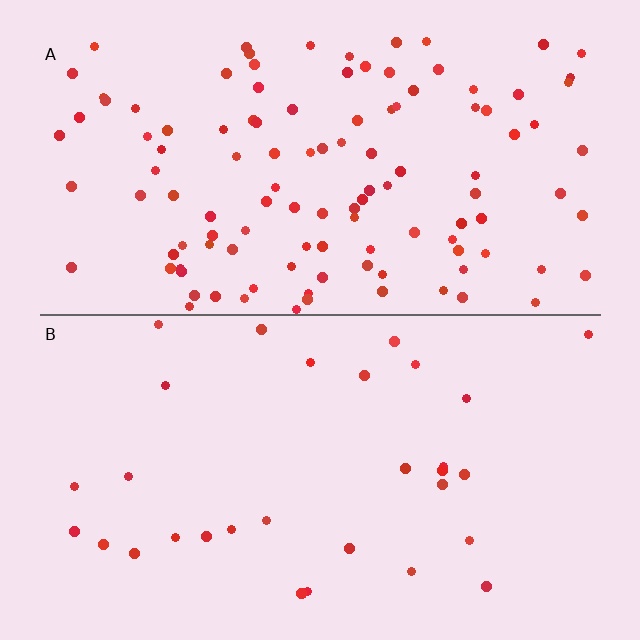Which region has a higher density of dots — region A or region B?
A (the top).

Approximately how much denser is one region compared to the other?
Approximately 3.6× — region A over region B.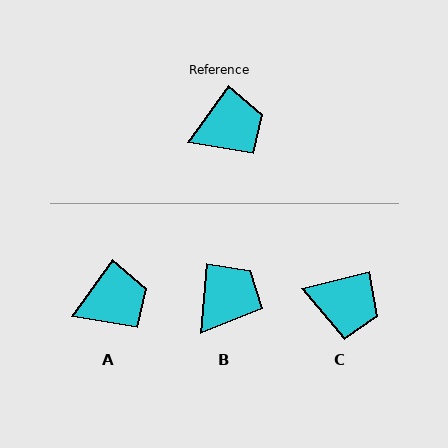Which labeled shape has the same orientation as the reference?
A.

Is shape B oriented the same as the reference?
No, it is off by about 31 degrees.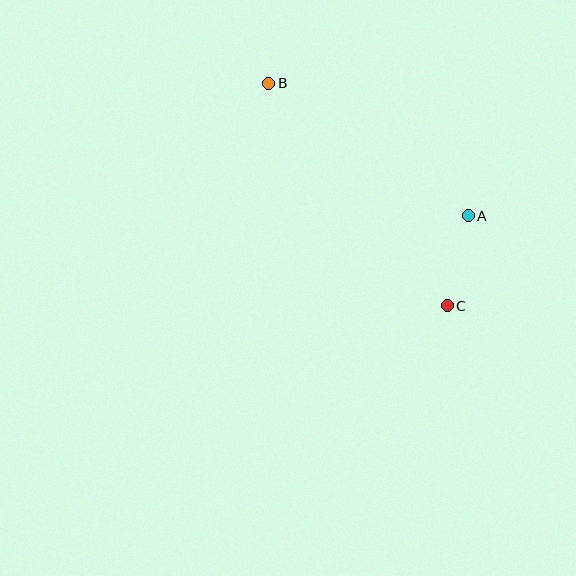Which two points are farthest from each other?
Points B and C are farthest from each other.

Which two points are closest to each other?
Points A and C are closest to each other.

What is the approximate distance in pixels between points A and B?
The distance between A and B is approximately 239 pixels.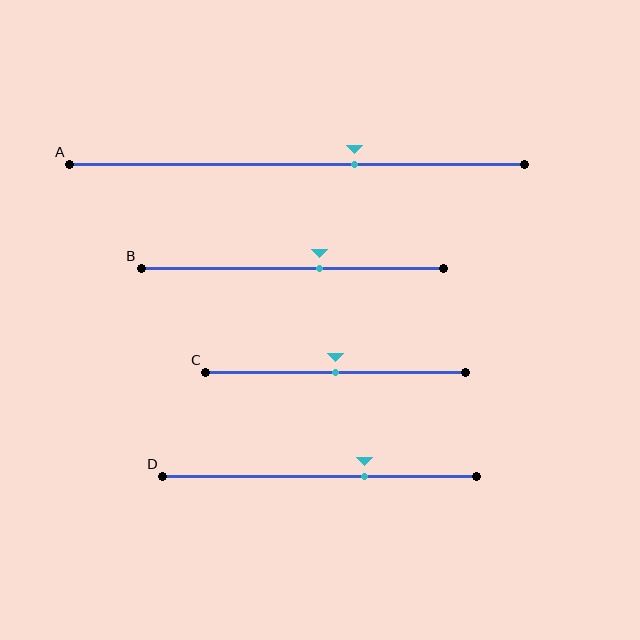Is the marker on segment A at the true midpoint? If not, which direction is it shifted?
No, the marker on segment A is shifted to the right by about 13% of the segment length.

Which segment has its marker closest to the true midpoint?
Segment C has its marker closest to the true midpoint.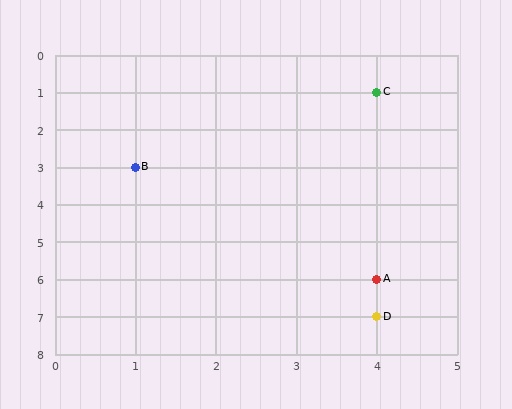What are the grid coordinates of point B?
Point B is at grid coordinates (1, 3).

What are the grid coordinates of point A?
Point A is at grid coordinates (4, 6).